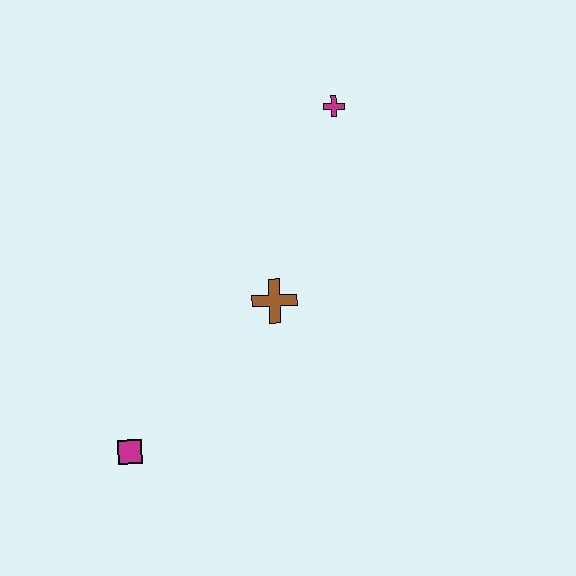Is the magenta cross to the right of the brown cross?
Yes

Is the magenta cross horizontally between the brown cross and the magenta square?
No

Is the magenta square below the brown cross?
Yes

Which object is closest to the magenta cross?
The brown cross is closest to the magenta cross.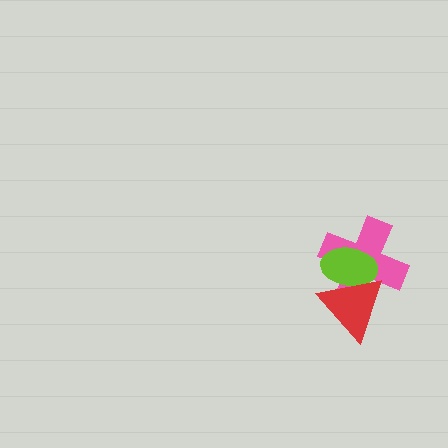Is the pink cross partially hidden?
Yes, it is partially covered by another shape.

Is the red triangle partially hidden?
No, no other shape covers it.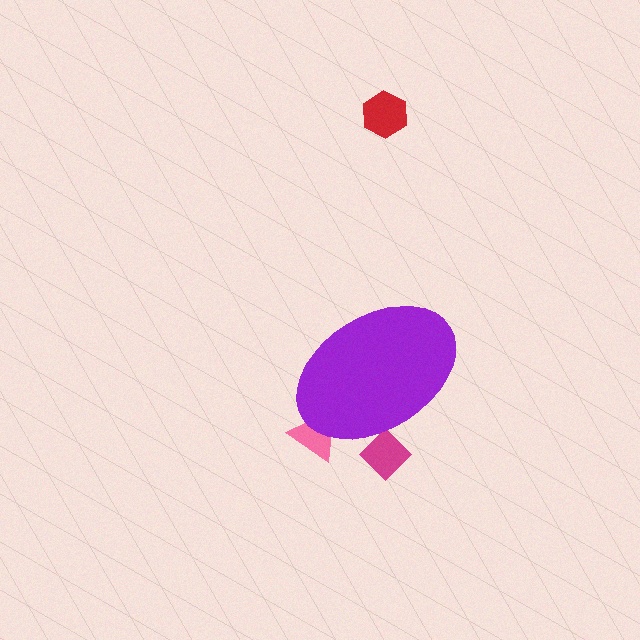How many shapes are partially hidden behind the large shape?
2 shapes are partially hidden.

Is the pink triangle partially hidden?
Yes, the pink triangle is partially hidden behind the purple ellipse.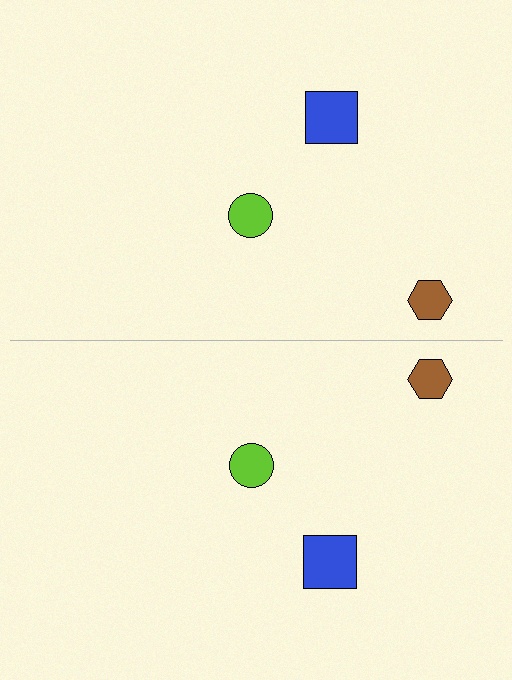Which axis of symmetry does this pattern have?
The pattern has a horizontal axis of symmetry running through the center of the image.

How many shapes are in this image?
There are 6 shapes in this image.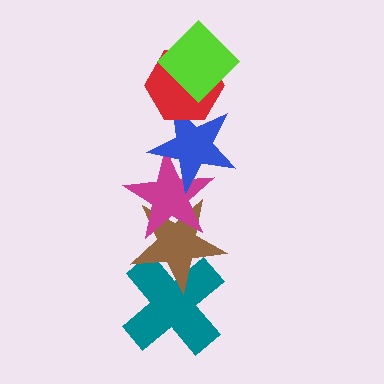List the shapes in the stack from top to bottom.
From top to bottom: the lime diamond, the red hexagon, the blue star, the magenta star, the brown star, the teal cross.